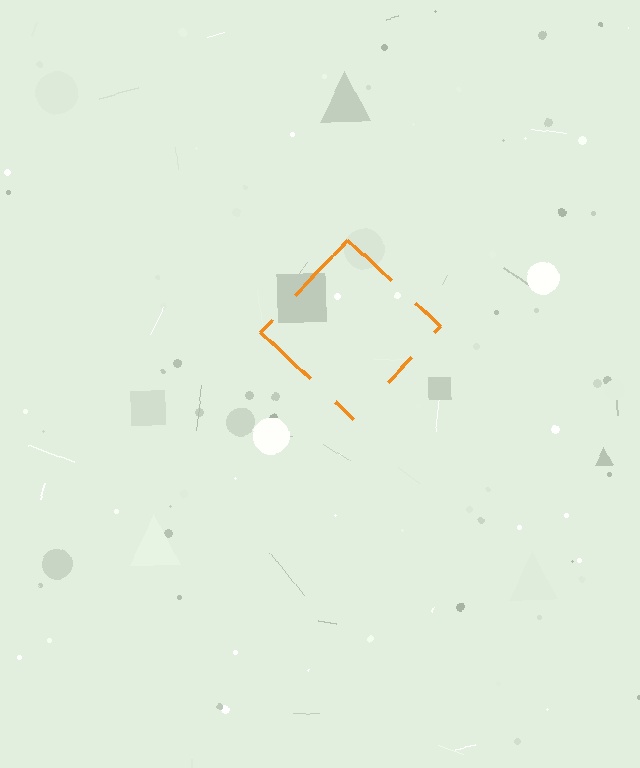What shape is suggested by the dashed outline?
The dashed outline suggests a diamond.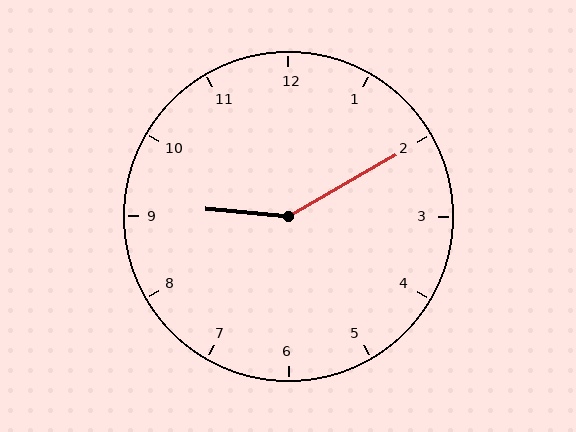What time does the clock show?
9:10.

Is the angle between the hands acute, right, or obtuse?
It is obtuse.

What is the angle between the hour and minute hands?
Approximately 145 degrees.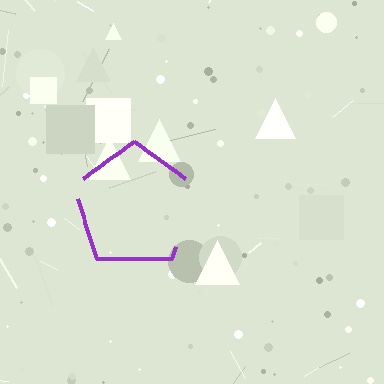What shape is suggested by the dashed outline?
The dashed outline suggests a pentagon.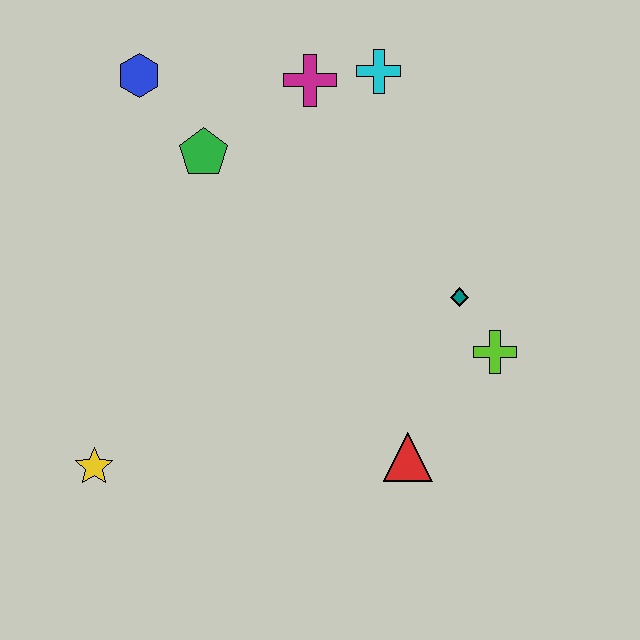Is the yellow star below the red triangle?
Yes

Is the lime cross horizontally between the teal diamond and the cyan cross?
No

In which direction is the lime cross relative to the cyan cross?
The lime cross is below the cyan cross.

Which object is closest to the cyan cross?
The magenta cross is closest to the cyan cross.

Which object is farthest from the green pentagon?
The red triangle is farthest from the green pentagon.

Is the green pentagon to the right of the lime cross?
No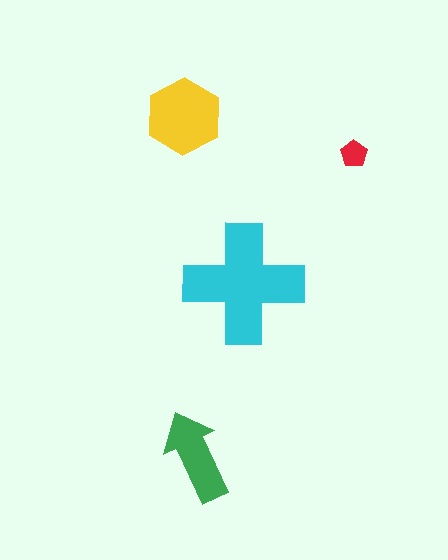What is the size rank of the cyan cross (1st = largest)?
1st.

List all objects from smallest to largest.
The red pentagon, the green arrow, the yellow hexagon, the cyan cross.